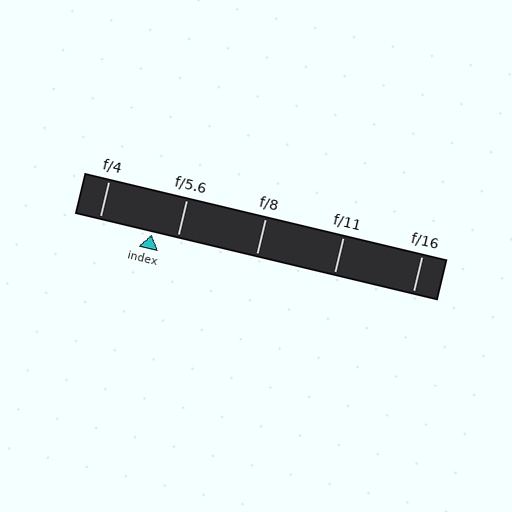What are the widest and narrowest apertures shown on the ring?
The widest aperture shown is f/4 and the narrowest is f/16.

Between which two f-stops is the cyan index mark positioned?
The index mark is between f/4 and f/5.6.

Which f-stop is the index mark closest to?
The index mark is closest to f/5.6.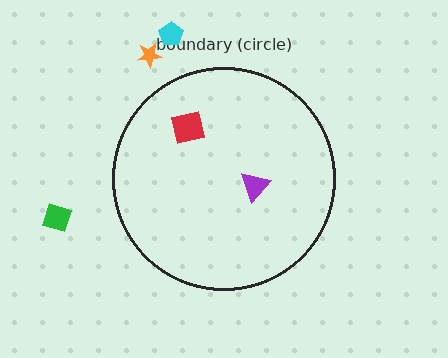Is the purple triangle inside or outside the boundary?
Inside.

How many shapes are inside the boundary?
2 inside, 3 outside.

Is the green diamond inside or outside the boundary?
Outside.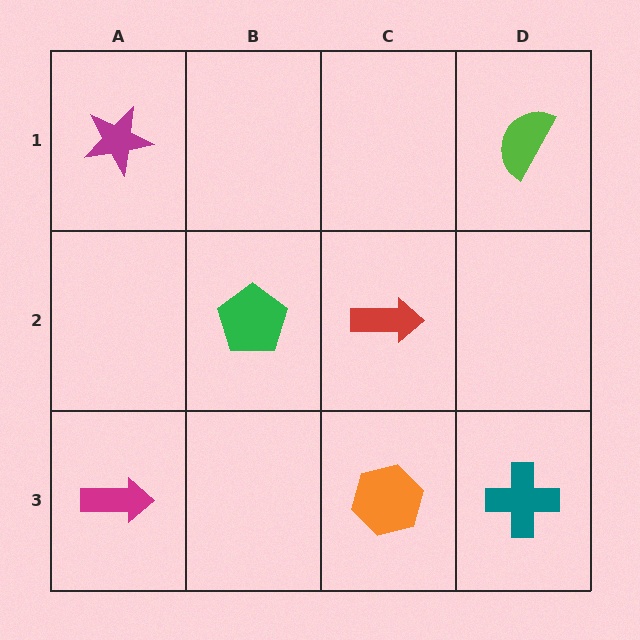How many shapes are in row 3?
3 shapes.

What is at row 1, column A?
A magenta star.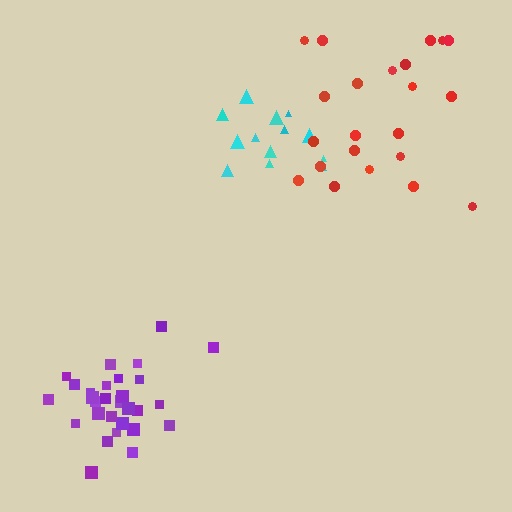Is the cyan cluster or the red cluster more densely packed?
Cyan.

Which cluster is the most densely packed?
Purple.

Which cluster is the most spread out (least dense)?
Red.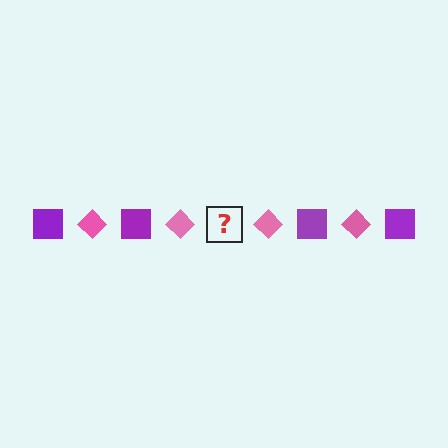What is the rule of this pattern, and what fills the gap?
The rule is that the pattern alternates between purple square and pink diamond. The gap should be filled with a purple square.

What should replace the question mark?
The question mark should be replaced with a purple square.